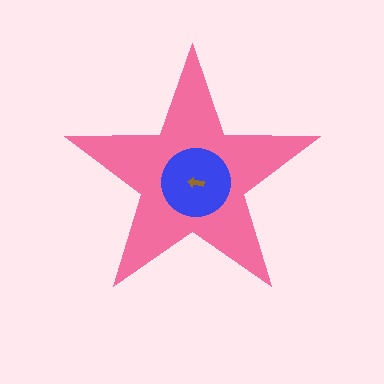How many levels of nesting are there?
3.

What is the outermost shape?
The pink star.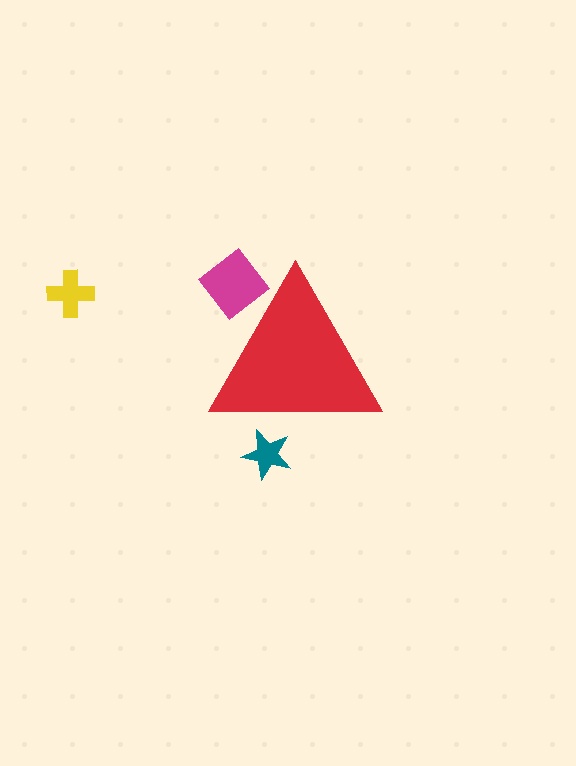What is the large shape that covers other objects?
A red triangle.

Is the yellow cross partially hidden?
No, the yellow cross is fully visible.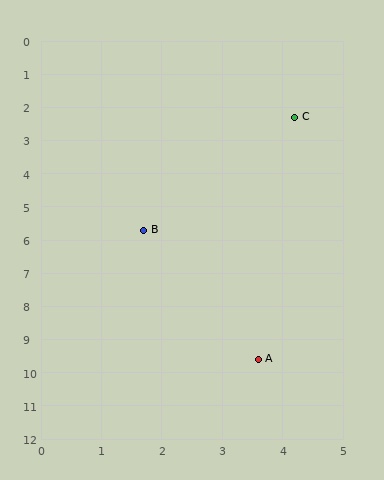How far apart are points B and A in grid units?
Points B and A are about 4.3 grid units apart.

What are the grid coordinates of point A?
Point A is at approximately (3.6, 9.6).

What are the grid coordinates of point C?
Point C is at approximately (4.2, 2.3).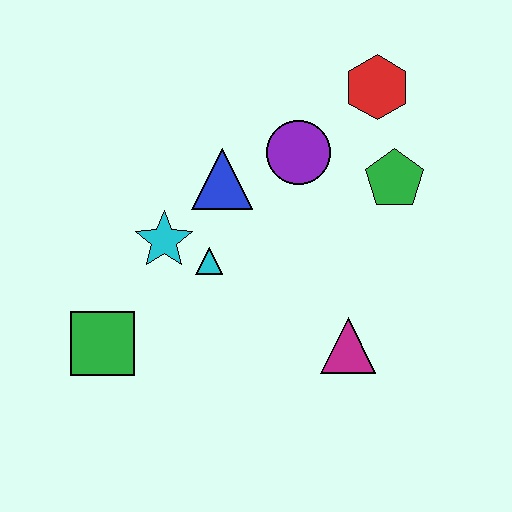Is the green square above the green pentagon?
No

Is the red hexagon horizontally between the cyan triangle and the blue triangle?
No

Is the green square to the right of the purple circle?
No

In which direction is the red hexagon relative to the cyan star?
The red hexagon is to the right of the cyan star.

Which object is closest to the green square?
The cyan star is closest to the green square.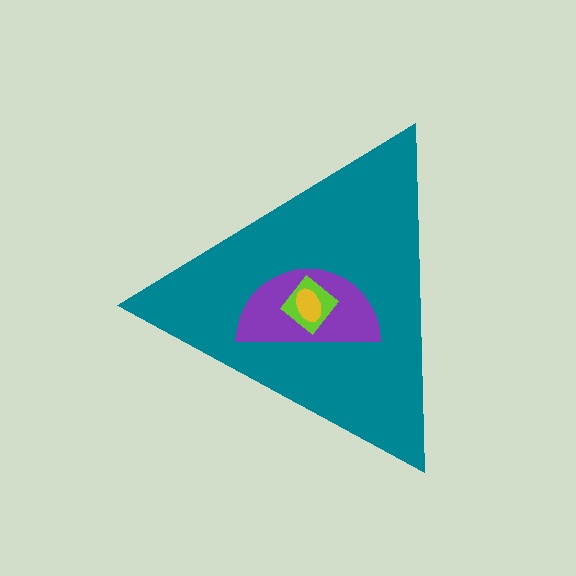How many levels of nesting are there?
4.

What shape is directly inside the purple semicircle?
The lime diamond.